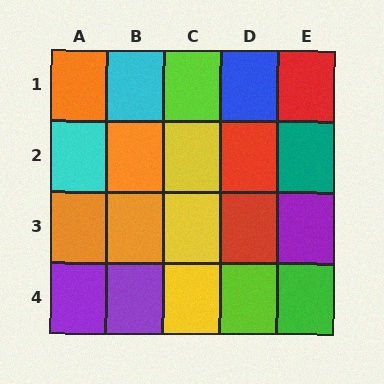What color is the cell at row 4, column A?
Purple.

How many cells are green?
1 cell is green.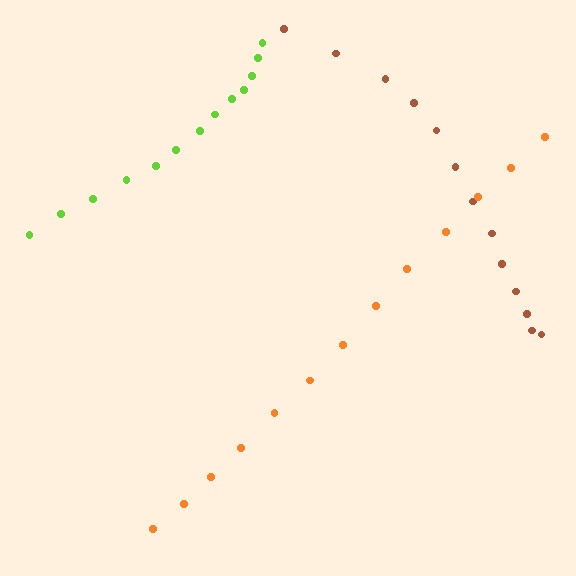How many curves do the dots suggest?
There are 3 distinct paths.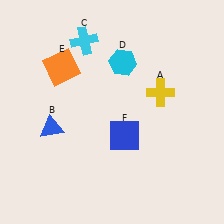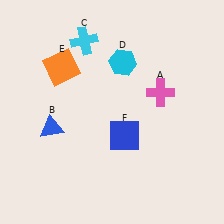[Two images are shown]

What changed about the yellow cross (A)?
In Image 1, A is yellow. In Image 2, it changed to pink.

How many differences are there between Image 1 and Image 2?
There is 1 difference between the two images.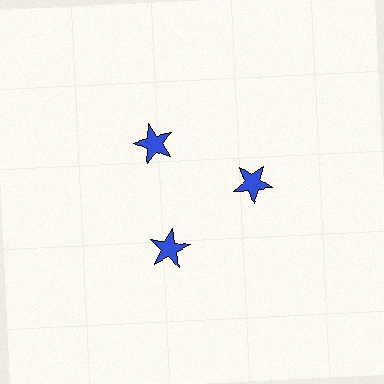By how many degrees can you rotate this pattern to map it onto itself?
The pattern maps onto itself every 120 degrees of rotation.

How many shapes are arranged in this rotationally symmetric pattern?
There are 3 shapes, arranged in 3 groups of 1.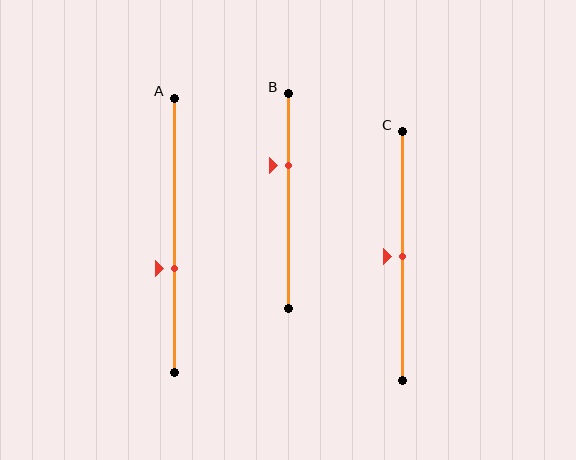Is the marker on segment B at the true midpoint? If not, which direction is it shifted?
No, the marker on segment B is shifted upward by about 16% of the segment length.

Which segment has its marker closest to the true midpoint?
Segment C has its marker closest to the true midpoint.